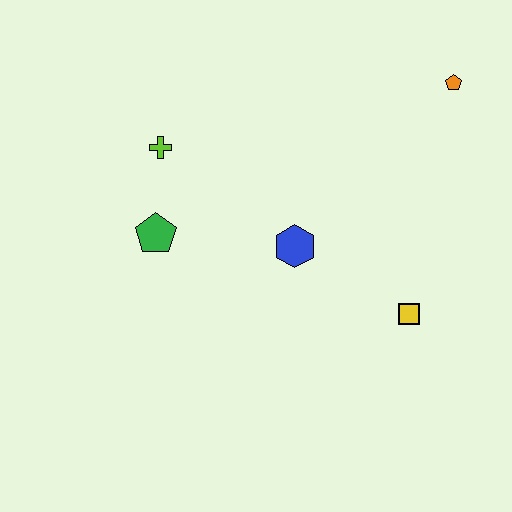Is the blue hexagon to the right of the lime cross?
Yes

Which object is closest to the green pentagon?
The lime cross is closest to the green pentagon.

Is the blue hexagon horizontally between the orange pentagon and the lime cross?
Yes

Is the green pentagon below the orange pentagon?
Yes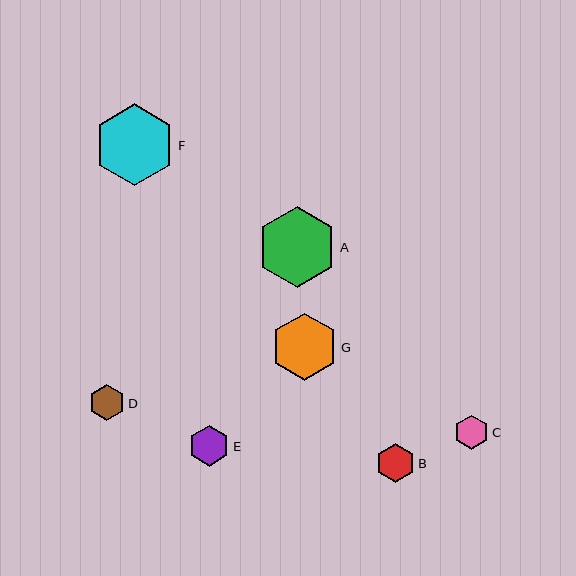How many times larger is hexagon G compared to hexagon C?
Hexagon G is approximately 2.0 times the size of hexagon C.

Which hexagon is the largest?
Hexagon F is the largest with a size of approximately 82 pixels.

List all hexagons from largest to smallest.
From largest to smallest: F, A, G, E, B, D, C.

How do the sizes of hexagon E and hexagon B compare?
Hexagon E and hexagon B are approximately the same size.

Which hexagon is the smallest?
Hexagon C is the smallest with a size of approximately 34 pixels.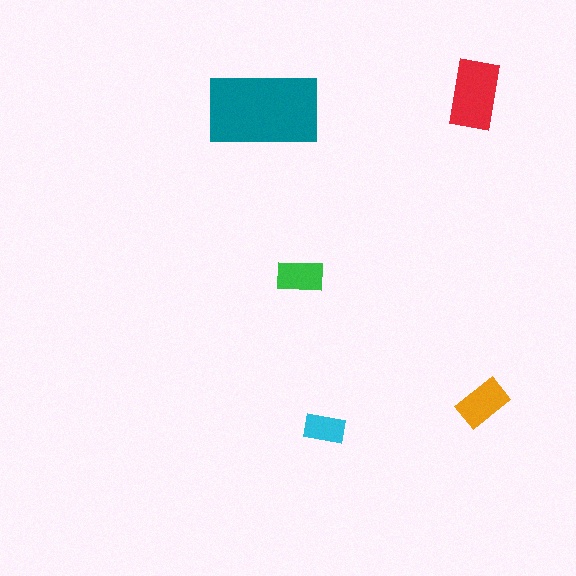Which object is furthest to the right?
The orange rectangle is rightmost.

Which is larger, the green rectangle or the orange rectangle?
The orange one.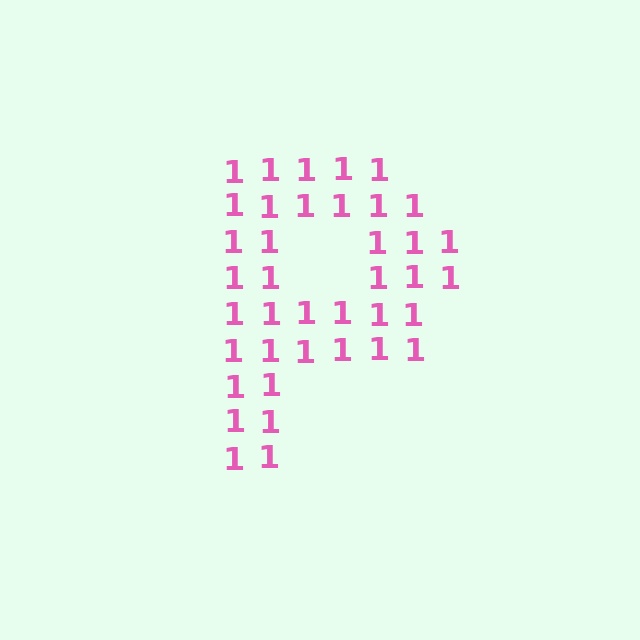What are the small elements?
The small elements are digit 1's.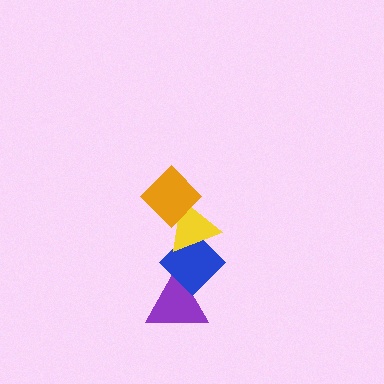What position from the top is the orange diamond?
The orange diamond is 1st from the top.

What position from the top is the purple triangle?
The purple triangle is 4th from the top.